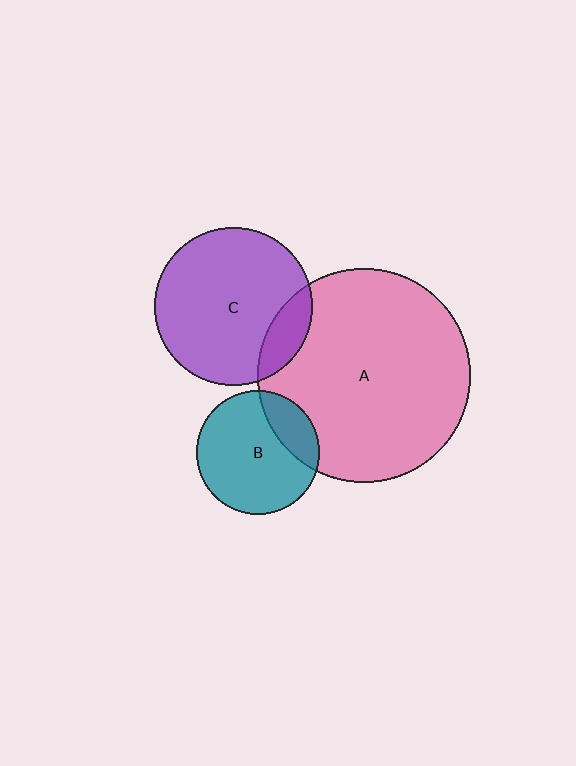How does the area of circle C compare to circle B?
Approximately 1.7 times.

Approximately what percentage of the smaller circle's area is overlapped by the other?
Approximately 15%.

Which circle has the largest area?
Circle A (pink).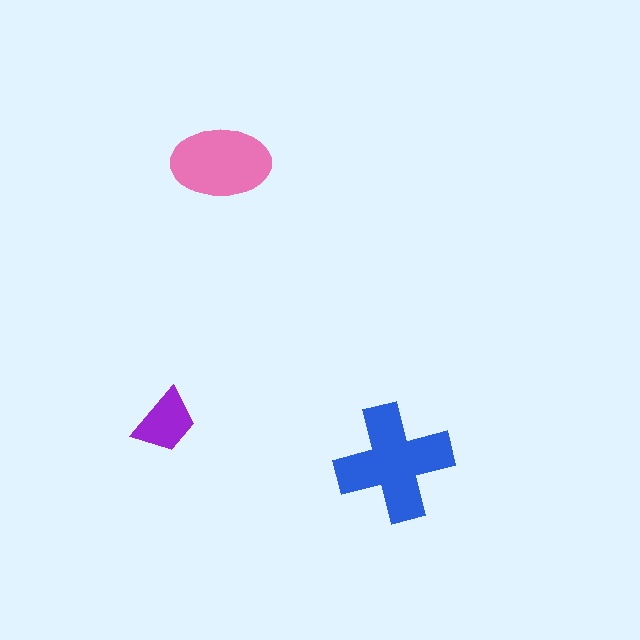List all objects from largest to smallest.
The blue cross, the pink ellipse, the purple trapezoid.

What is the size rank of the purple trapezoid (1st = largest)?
3rd.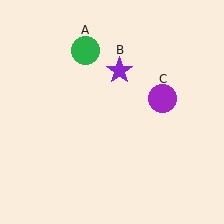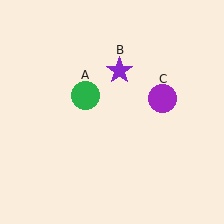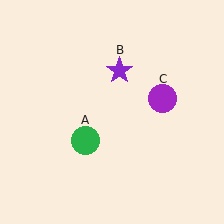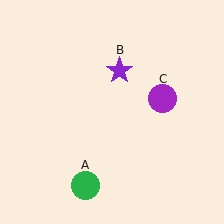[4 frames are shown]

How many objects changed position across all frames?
1 object changed position: green circle (object A).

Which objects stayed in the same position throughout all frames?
Purple star (object B) and purple circle (object C) remained stationary.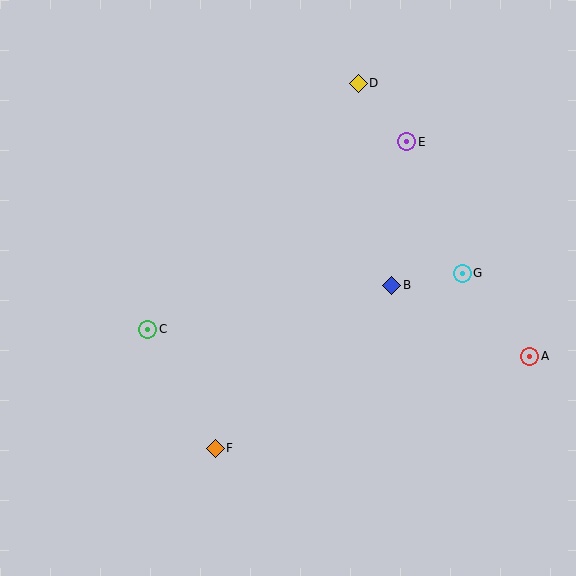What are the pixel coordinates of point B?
Point B is at (392, 285).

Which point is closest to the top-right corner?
Point E is closest to the top-right corner.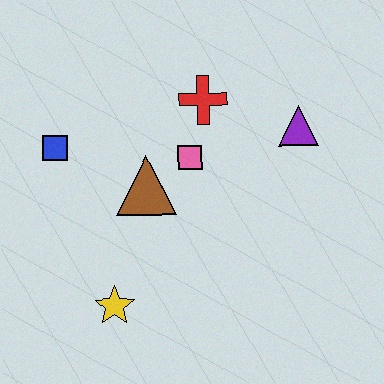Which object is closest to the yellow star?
The brown triangle is closest to the yellow star.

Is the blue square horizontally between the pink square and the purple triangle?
No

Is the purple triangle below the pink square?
No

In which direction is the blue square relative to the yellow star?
The blue square is above the yellow star.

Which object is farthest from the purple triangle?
The yellow star is farthest from the purple triangle.